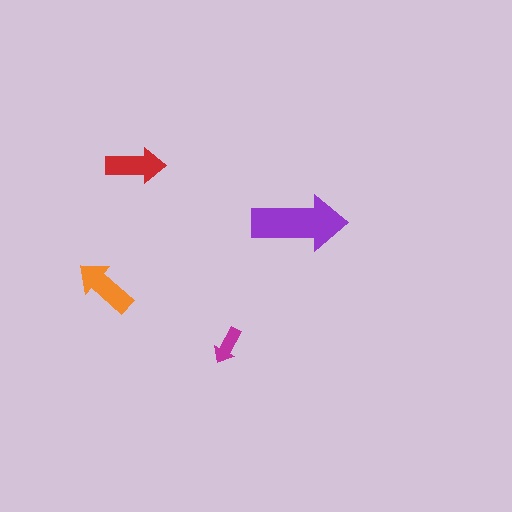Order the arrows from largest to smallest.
the purple one, the orange one, the red one, the magenta one.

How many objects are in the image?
There are 4 objects in the image.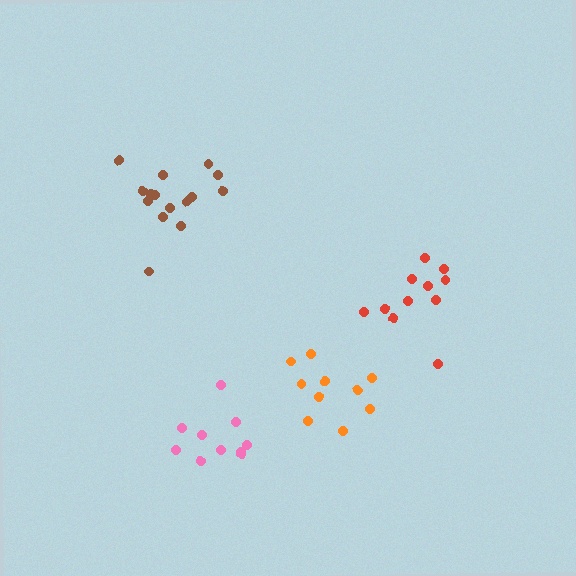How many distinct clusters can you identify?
There are 4 distinct clusters.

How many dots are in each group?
Group 1: 11 dots, Group 2: 15 dots, Group 3: 10 dots, Group 4: 10 dots (46 total).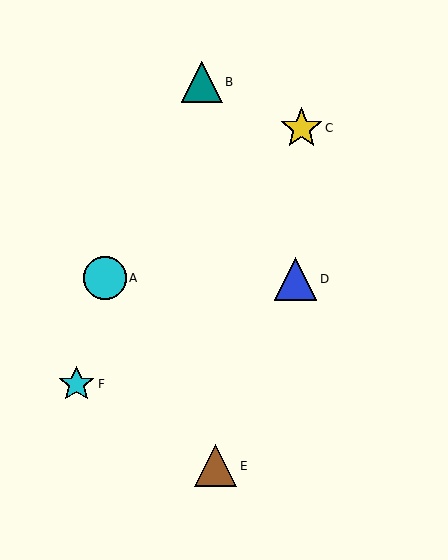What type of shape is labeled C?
Shape C is a yellow star.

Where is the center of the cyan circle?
The center of the cyan circle is at (105, 278).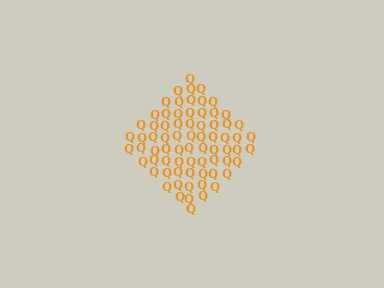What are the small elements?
The small elements are letter Q's.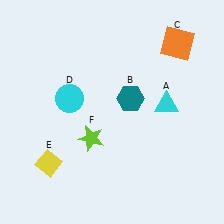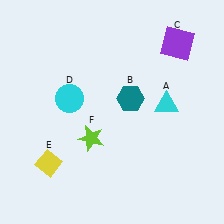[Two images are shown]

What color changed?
The square (C) changed from orange in Image 1 to purple in Image 2.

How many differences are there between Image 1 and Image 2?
There is 1 difference between the two images.